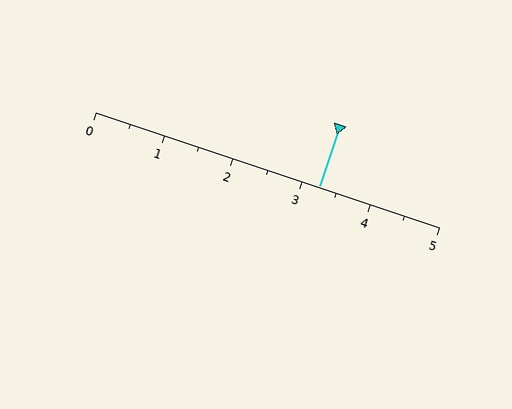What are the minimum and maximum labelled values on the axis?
The axis runs from 0 to 5.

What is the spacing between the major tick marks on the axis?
The major ticks are spaced 1 apart.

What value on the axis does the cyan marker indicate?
The marker indicates approximately 3.2.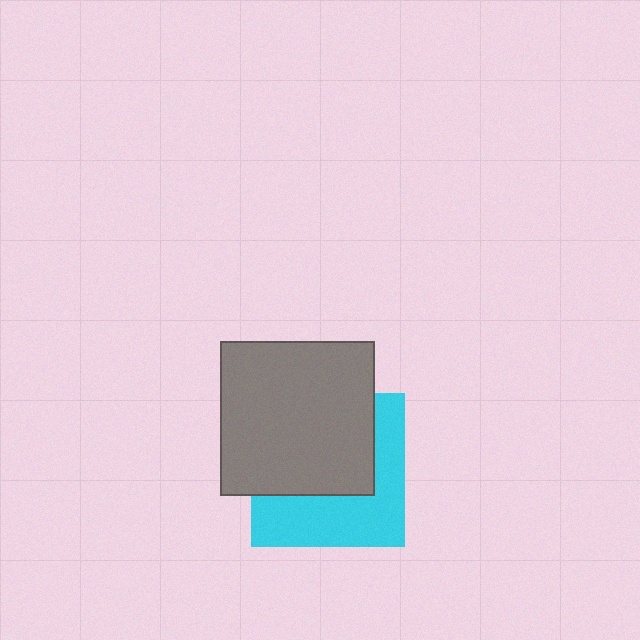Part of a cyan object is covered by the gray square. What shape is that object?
It is a square.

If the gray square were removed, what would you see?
You would see the complete cyan square.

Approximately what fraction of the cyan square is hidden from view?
Roughly 53% of the cyan square is hidden behind the gray square.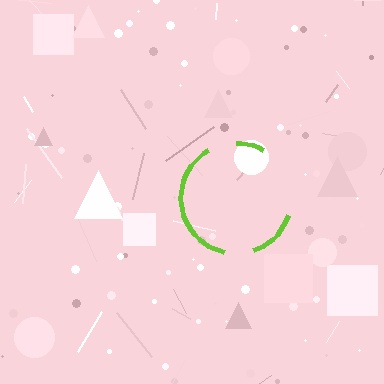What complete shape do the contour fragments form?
The contour fragments form a circle.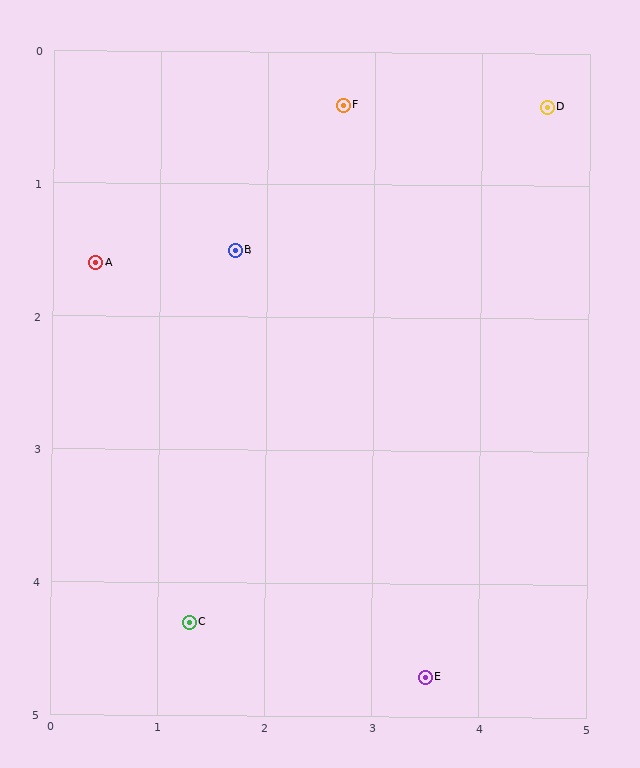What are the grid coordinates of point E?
Point E is at approximately (3.5, 4.7).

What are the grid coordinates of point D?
Point D is at approximately (4.6, 0.4).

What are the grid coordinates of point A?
Point A is at approximately (0.4, 1.6).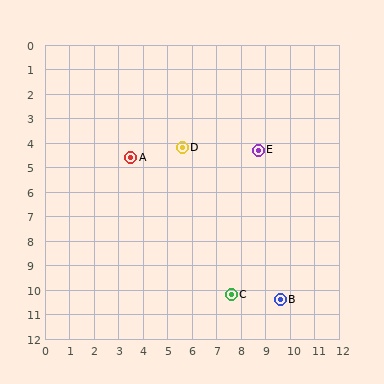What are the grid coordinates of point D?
Point D is at approximately (5.6, 4.2).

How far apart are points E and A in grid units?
Points E and A are about 5.2 grid units apart.